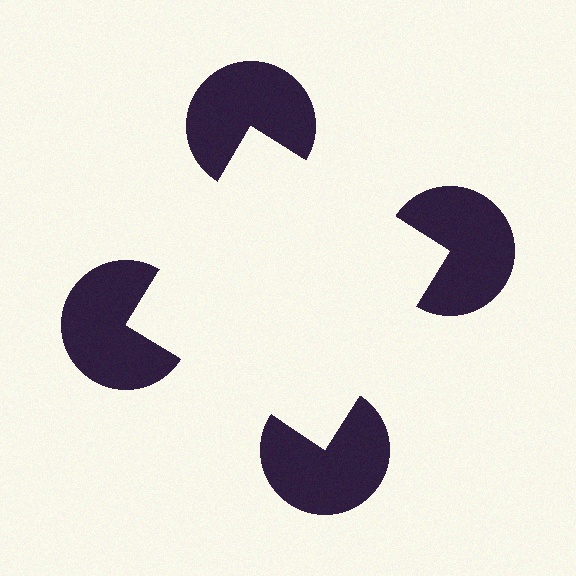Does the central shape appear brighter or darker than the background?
It typically appears slightly brighter than the background, even though no actual brightness change is drawn.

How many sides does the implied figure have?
4 sides.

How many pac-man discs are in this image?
There are 4 — one at each vertex of the illusory square.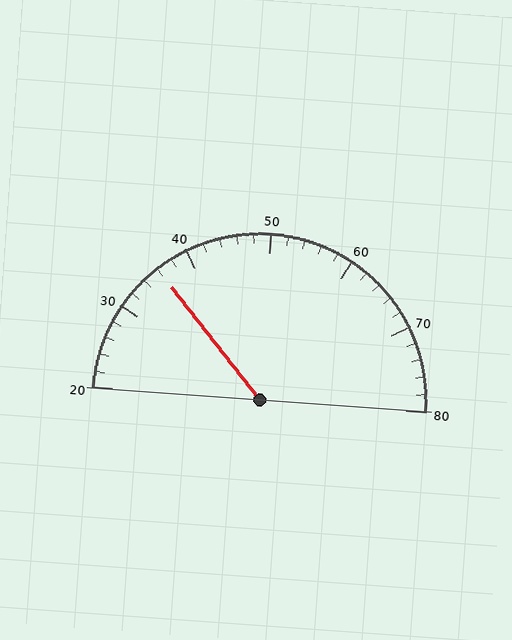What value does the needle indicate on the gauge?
The needle indicates approximately 36.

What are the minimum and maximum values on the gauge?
The gauge ranges from 20 to 80.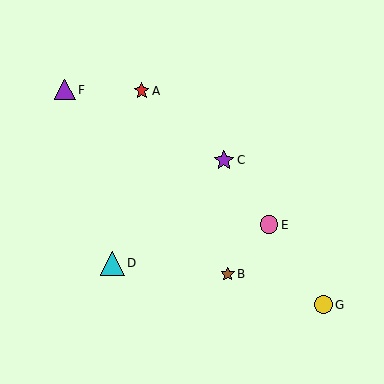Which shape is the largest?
The cyan triangle (labeled D) is the largest.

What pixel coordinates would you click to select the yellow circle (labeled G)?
Click at (323, 305) to select the yellow circle G.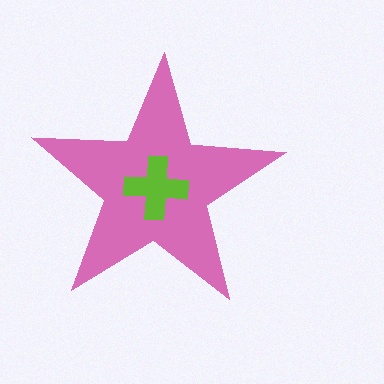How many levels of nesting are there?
2.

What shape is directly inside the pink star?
The lime cross.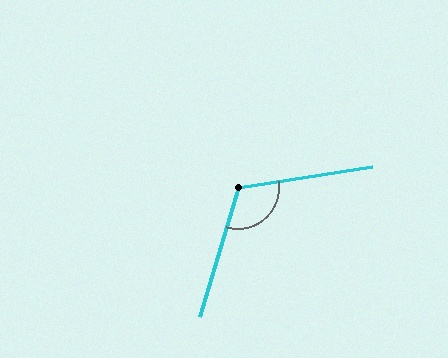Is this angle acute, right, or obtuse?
It is obtuse.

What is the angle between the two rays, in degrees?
Approximately 115 degrees.